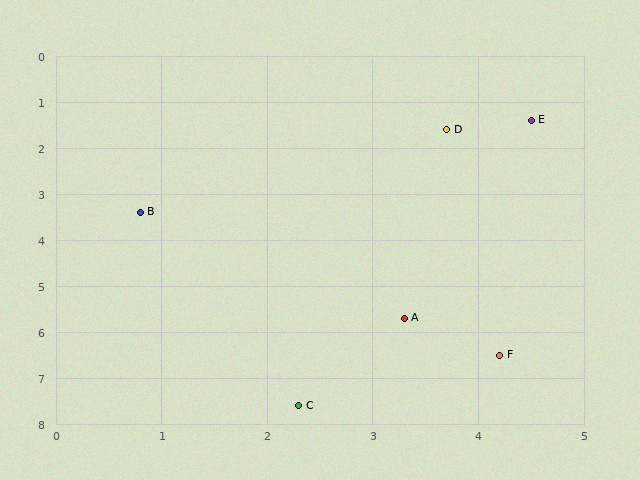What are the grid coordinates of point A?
Point A is at approximately (3.3, 5.7).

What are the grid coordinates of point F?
Point F is at approximately (4.2, 6.5).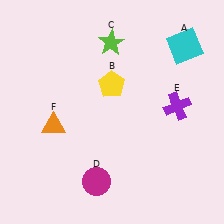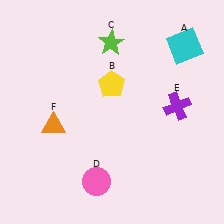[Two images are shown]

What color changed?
The circle (D) changed from magenta in Image 1 to pink in Image 2.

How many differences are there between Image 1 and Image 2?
There is 1 difference between the two images.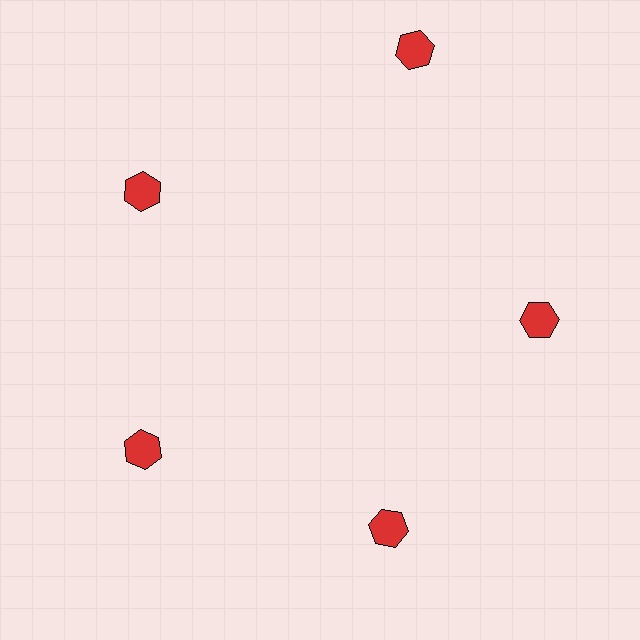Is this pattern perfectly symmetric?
No. The 5 red hexagons are arranged in a ring, but one element near the 1 o'clock position is pushed outward from the center, breaking the 5-fold rotational symmetry.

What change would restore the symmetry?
The symmetry would be restored by moving it inward, back onto the ring so that all 5 hexagons sit at equal angles and equal distance from the center.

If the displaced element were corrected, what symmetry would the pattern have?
It would have 5-fold rotational symmetry — the pattern would map onto itself every 72 degrees.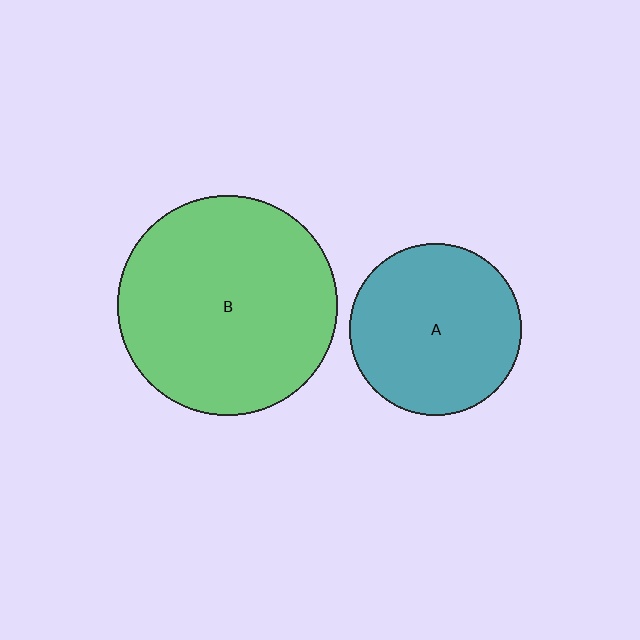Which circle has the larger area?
Circle B (green).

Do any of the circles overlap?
No, none of the circles overlap.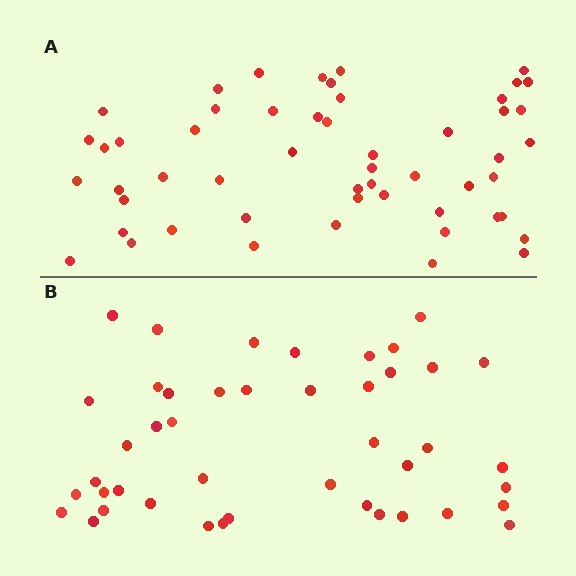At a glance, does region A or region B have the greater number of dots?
Region A (the top region) has more dots.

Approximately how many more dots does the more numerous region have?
Region A has roughly 8 or so more dots than region B.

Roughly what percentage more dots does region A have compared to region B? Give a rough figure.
About 20% more.